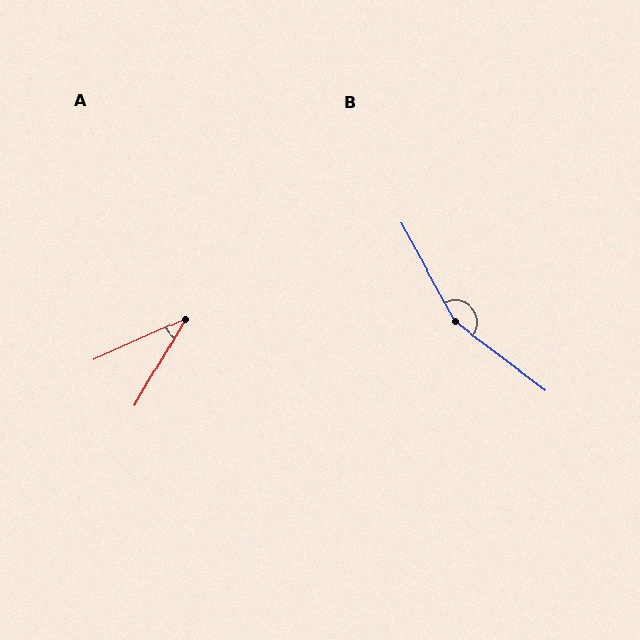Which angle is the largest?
B, at approximately 156 degrees.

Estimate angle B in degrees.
Approximately 156 degrees.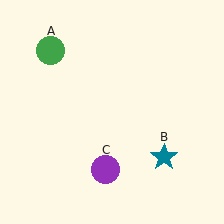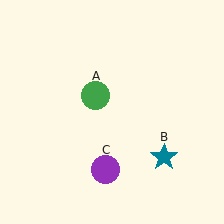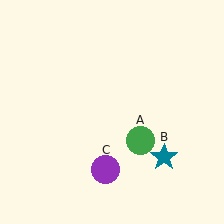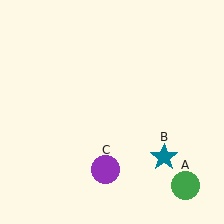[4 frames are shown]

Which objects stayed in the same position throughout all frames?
Teal star (object B) and purple circle (object C) remained stationary.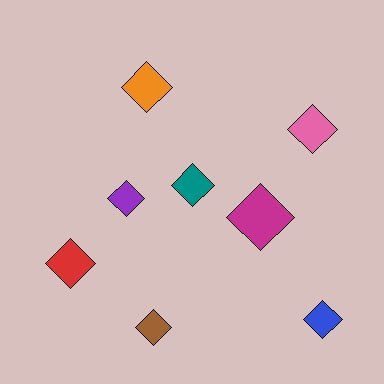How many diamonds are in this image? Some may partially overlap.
There are 8 diamonds.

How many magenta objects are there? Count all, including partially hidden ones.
There is 1 magenta object.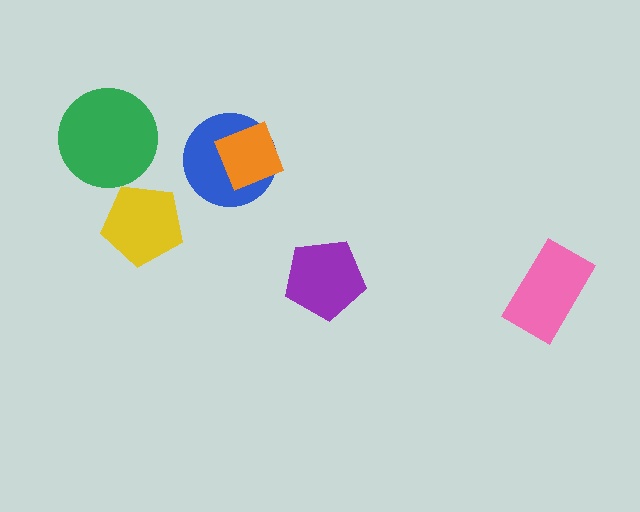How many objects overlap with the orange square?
1 object overlaps with the orange square.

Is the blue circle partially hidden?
Yes, it is partially covered by another shape.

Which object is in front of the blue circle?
The orange square is in front of the blue circle.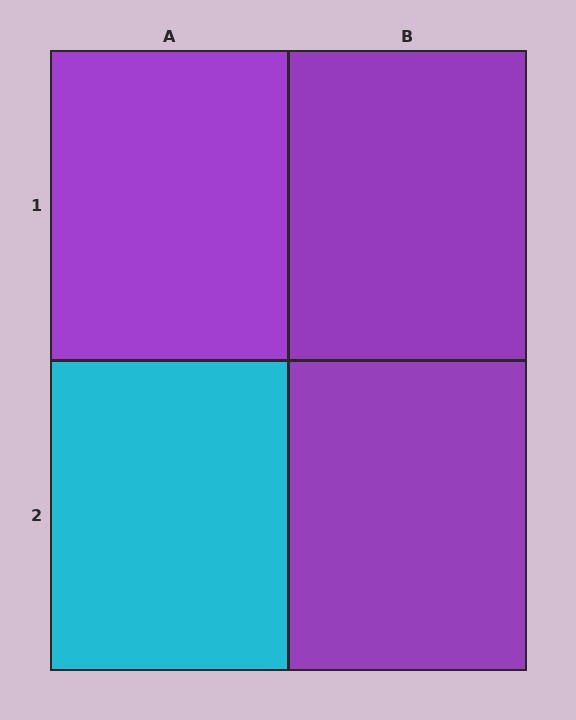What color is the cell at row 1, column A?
Purple.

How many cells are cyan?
1 cell is cyan.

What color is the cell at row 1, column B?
Purple.